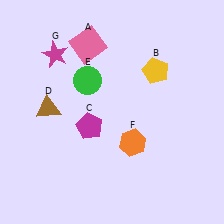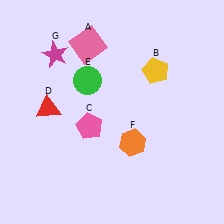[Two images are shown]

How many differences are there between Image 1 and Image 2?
There are 2 differences between the two images.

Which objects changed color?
C changed from magenta to pink. D changed from brown to red.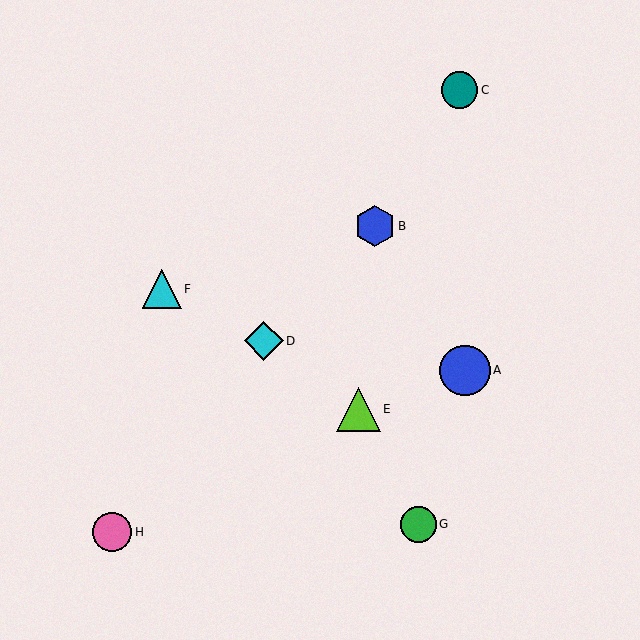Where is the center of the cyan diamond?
The center of the cyan diamond is at (264, 341).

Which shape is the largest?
The blue circle (labeled A) is the largest.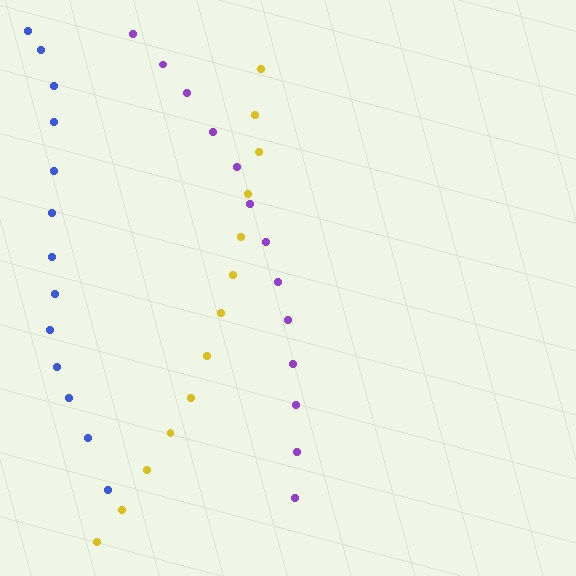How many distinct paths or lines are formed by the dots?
There are 3 distinct paths.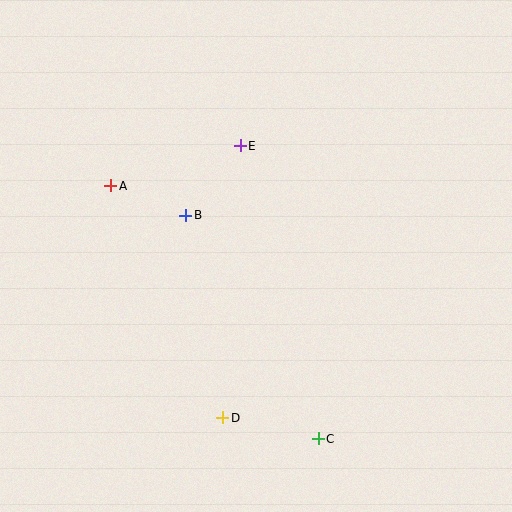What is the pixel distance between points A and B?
The distance between A and B is 81 pixels.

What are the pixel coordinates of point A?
Point A is at (111, 186).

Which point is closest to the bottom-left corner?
Point D is closest to the bottom-left corner.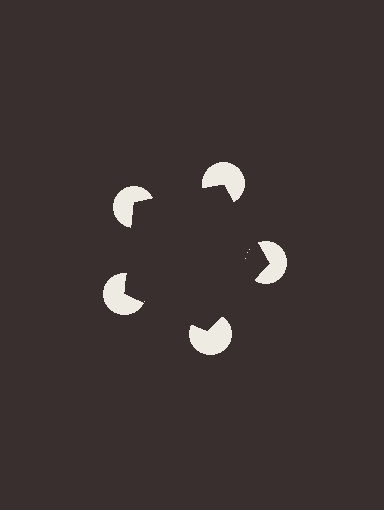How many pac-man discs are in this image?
There are 5 — one at each vertex of the illusory pentagon.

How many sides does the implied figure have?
5 sides.